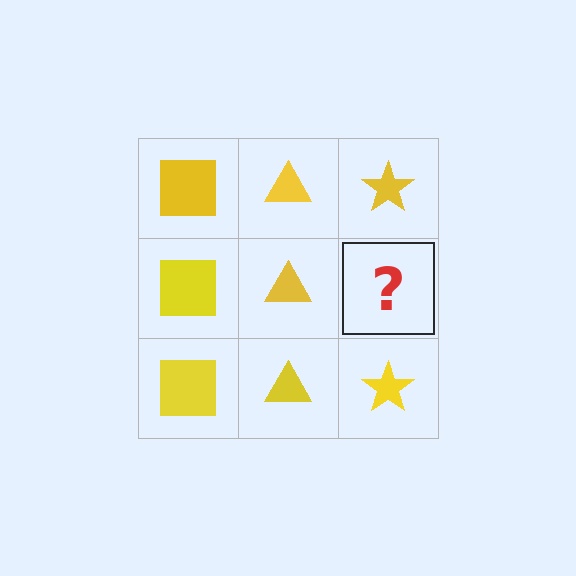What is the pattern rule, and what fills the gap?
The rule is that each column has a consistent shape. The gap should be filled with a yellow star.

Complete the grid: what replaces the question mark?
The question mark should be replaced with a yellow star.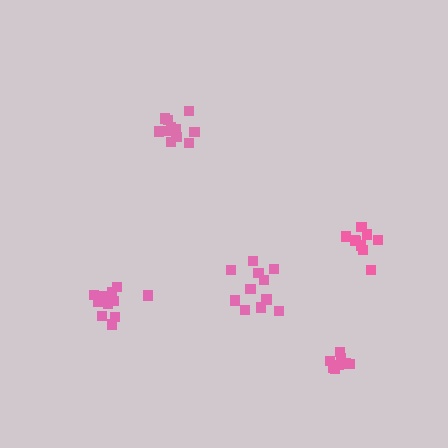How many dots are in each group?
Group 1: 11 dots, Group 2: 11 dots, Group 3: 13 dots, Group 4: 8 dots, Group 5: 9 dots (52 total).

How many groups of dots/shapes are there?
There are 5 groups.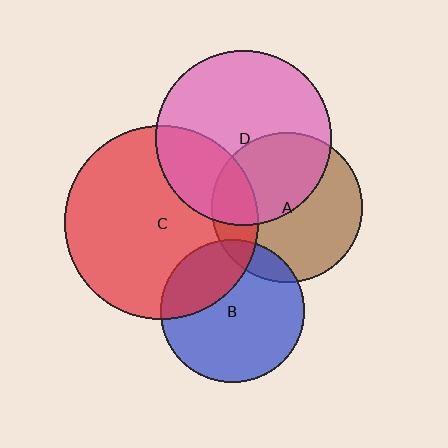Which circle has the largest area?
Circle C (red).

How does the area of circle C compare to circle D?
Approximately 1.2 times.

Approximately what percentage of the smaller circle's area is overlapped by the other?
Approximately 30%.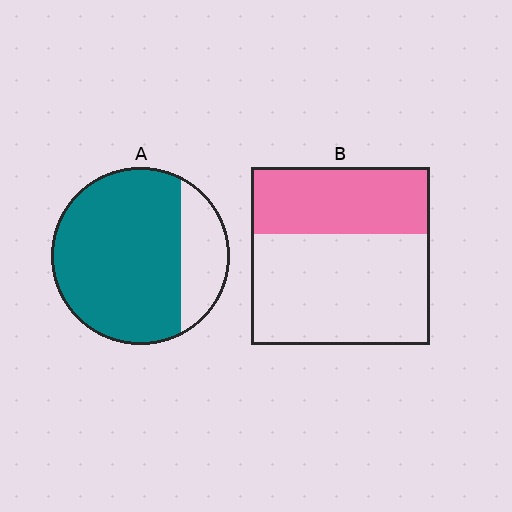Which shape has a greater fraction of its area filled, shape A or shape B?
Shape A.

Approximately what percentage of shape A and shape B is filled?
A is approximately 80% and B is approximately 40%.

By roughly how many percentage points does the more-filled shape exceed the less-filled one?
By roughly 40 percentage points (A over B).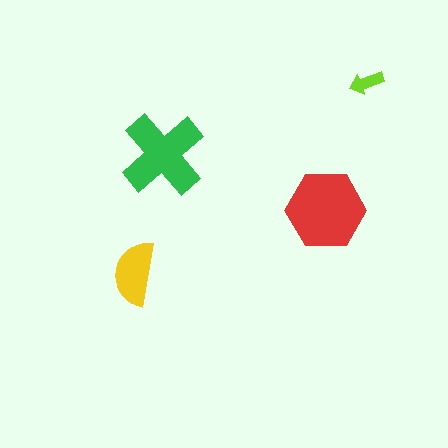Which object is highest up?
The lime arrow is topmost.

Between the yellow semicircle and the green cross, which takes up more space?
The green cross.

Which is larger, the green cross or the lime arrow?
The green cross.